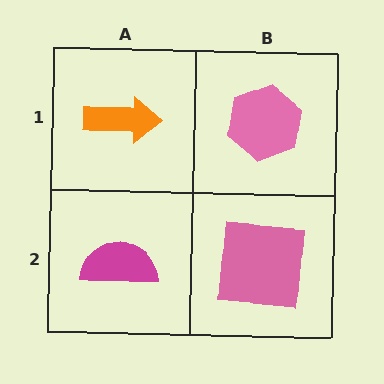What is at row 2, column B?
A pink square.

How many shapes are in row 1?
2 shapes.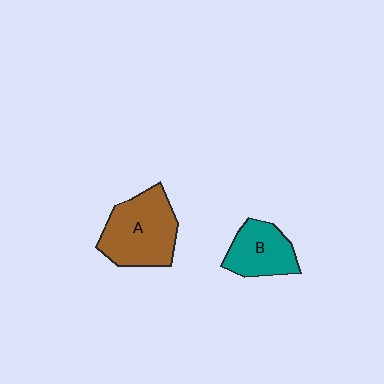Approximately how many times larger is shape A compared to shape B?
Approximately 1.5 times.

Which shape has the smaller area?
Shape B (teal).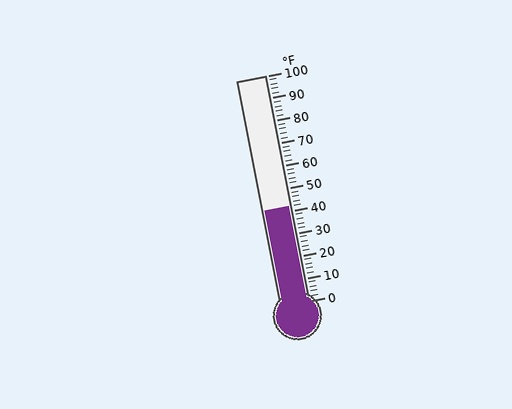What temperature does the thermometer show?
The thermometer shows approximately 42°F.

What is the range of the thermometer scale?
The thermometer scale ranges from 0°F to 100°F.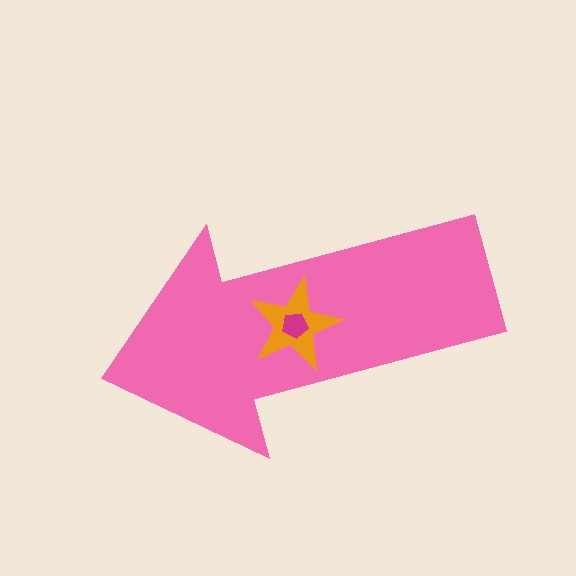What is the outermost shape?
The pink arrow.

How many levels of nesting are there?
3.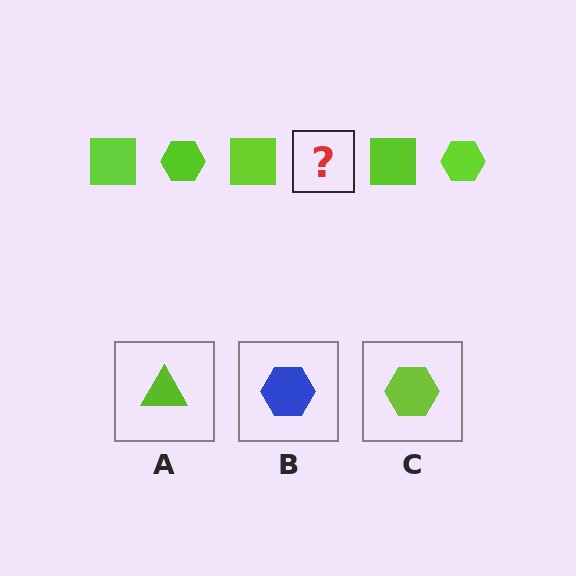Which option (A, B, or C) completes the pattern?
C.